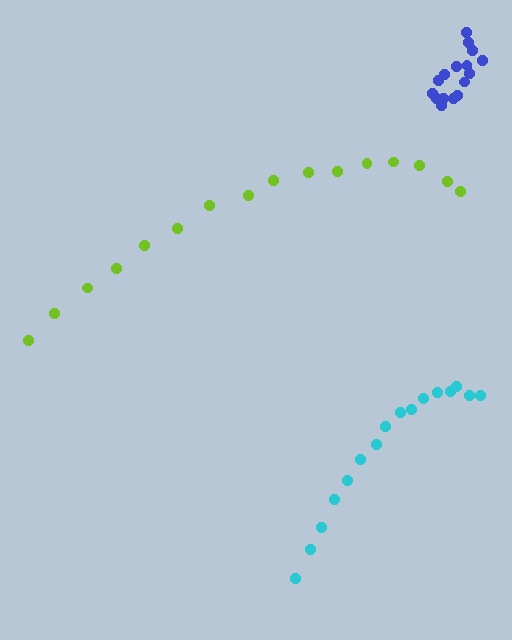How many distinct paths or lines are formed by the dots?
There are 3 distinct paths.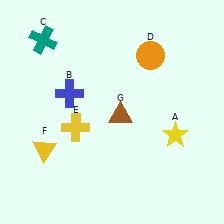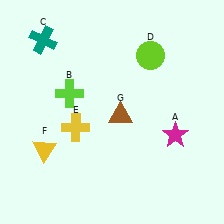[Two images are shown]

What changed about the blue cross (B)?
In Image 1, B is blue. In Image 2, it changed to lime.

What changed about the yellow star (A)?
In Image 1, A is yellow. In Image 2, it changed to magenta.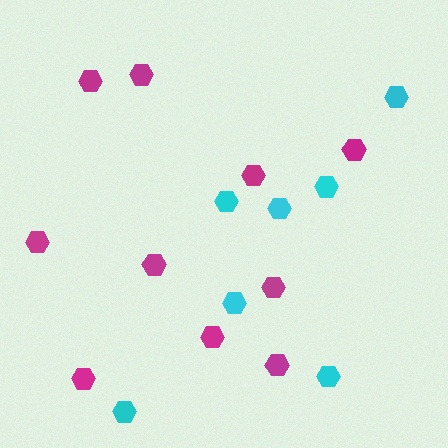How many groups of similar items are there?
There are 2 groups: one group of cyan hexagons (7) and one group of magenta hexagons (10).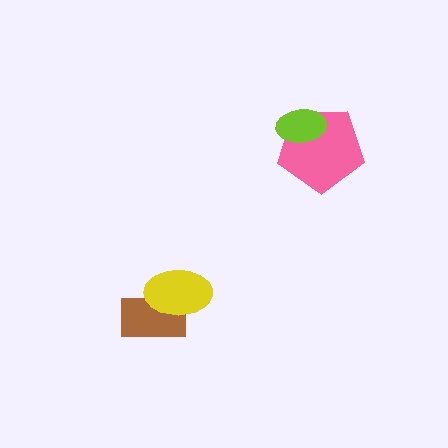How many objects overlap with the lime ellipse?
1 object overlaps with the lime ellipse.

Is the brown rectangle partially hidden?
Yes, it is partially covered by another shape.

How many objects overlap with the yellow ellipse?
1 object overlaps with the yellow ellipse.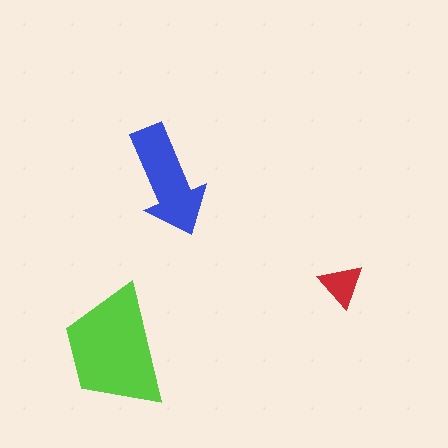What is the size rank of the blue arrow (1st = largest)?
2nd.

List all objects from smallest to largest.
The red triangle, the blue arrow, the lime trapezoid.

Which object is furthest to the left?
The lime trapezoid is leftmost.